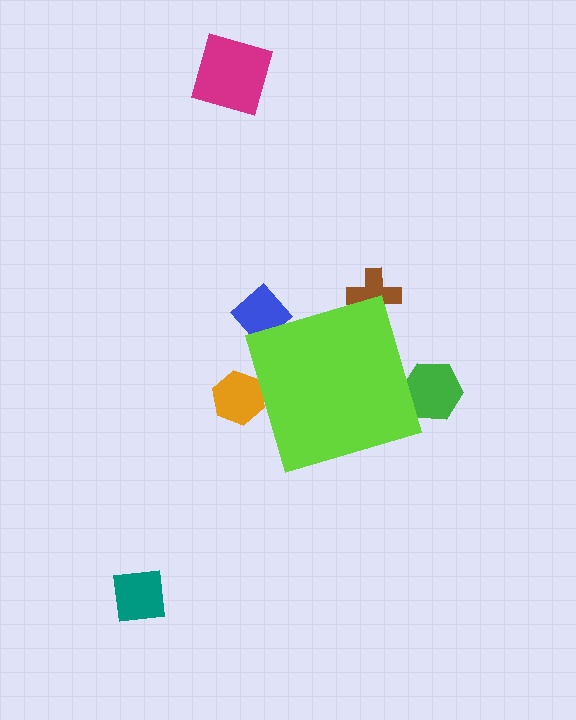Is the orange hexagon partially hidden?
Yes, the orange hexagon is partially hidden behind the lime diamond.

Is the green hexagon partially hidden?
Yes, the green hexagon is partially hidden behind the lime diamond.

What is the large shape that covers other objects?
A lime diamond.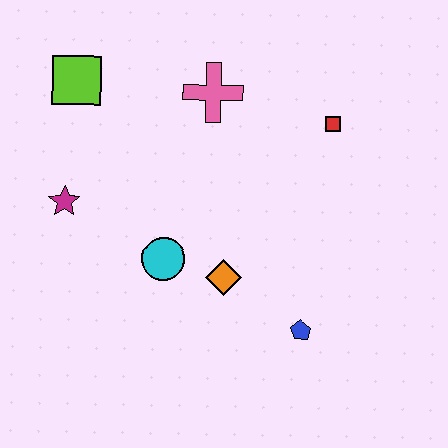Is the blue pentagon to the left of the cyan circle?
No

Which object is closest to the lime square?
The magenta star is closest to the lime square.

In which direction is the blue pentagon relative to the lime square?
The blue pentagon is below the lime square.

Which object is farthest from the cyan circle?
The red square is farthest from the cyan circle.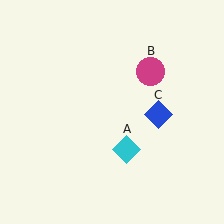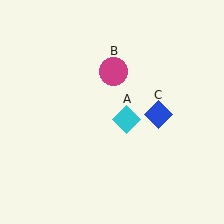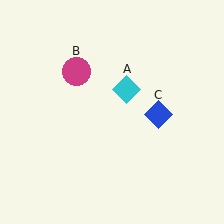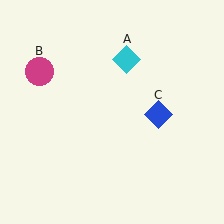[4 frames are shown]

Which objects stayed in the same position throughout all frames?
Blue diamond (object C) remained stationary.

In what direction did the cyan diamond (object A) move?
The cyan diamond (object A) moved up.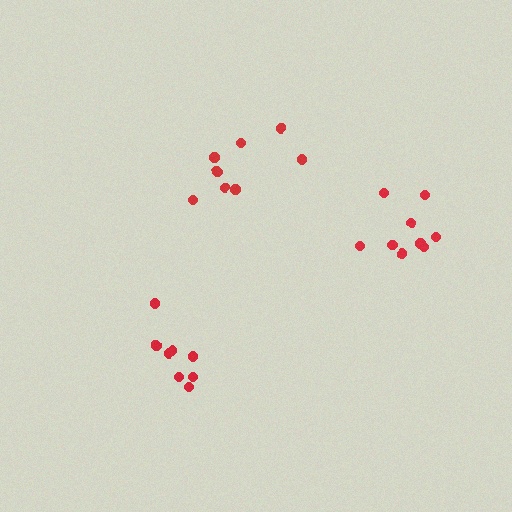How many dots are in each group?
Group 1: 9 dots, Group 2: 8 dots, Group 3: 8 dots (25 total).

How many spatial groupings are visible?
There are 3 spatial groupings.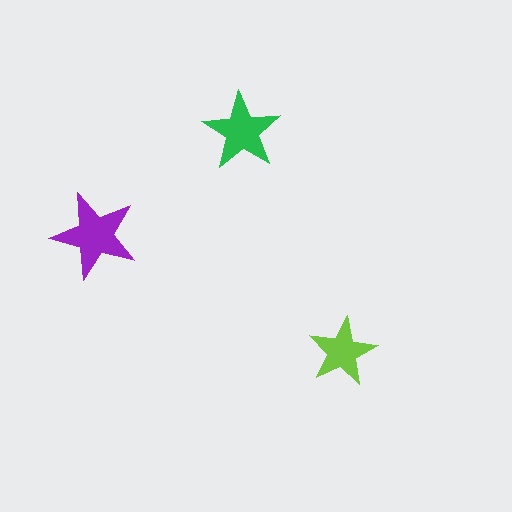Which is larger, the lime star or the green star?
The green one.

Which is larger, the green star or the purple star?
The purple one.